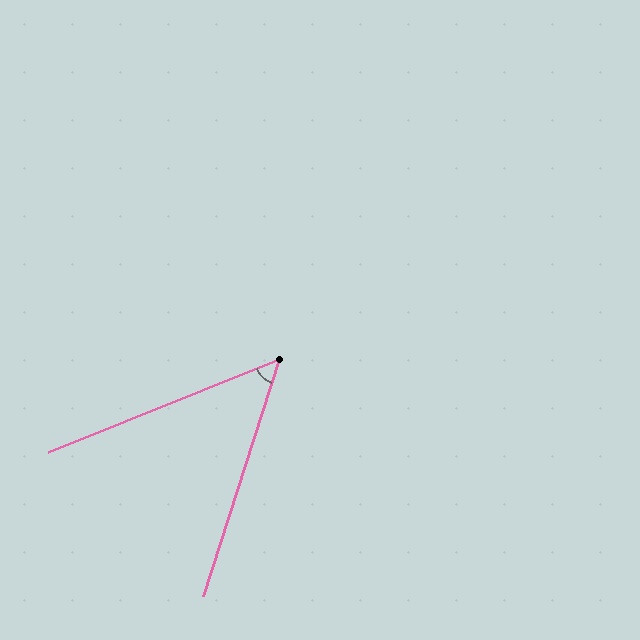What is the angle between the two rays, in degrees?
Approximately 50 degrees.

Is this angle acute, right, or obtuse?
It is acute.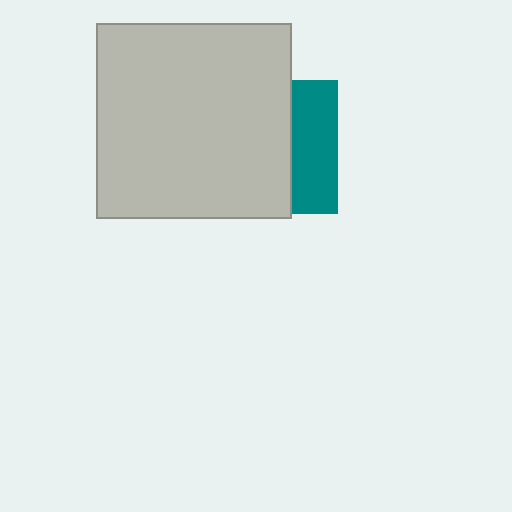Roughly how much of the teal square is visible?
A small part of it is visible (roughly 34%).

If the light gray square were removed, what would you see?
You would see the complete teal square.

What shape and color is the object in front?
The object in front is a light gray square.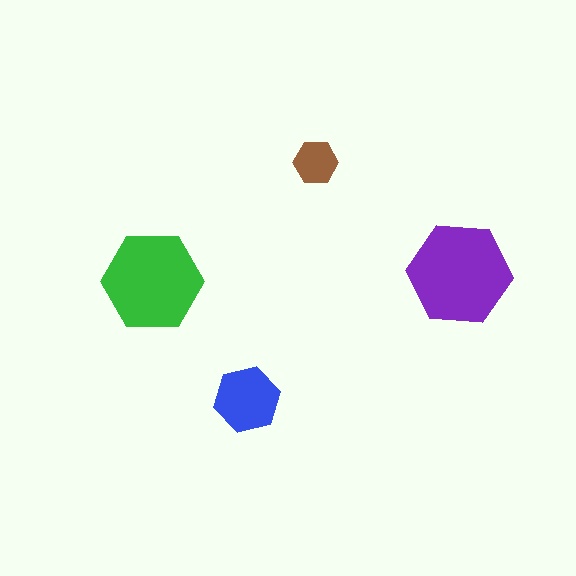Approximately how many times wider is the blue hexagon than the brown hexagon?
About 1.5 times wider.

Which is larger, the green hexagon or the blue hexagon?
The green one.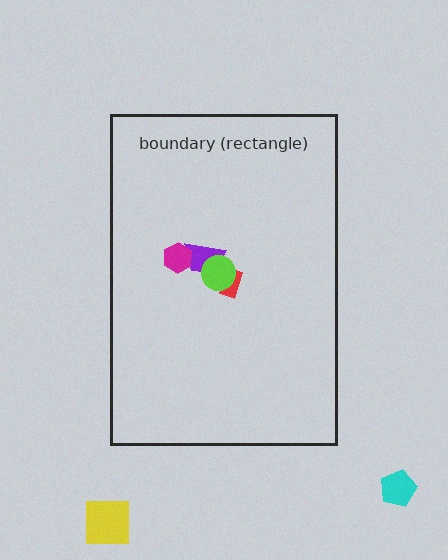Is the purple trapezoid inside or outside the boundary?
Inside.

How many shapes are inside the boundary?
4 inside, 2 outside.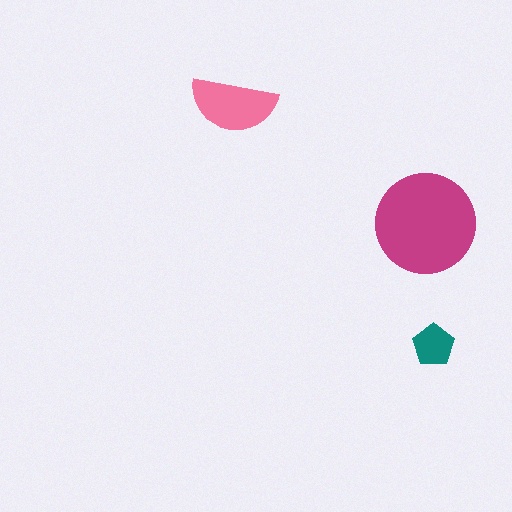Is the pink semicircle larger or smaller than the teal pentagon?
Larger.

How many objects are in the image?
There are 3 objects in the image.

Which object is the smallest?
The teal pentagon.